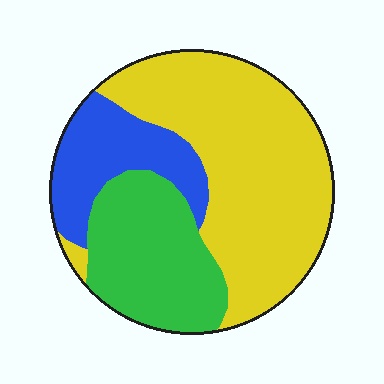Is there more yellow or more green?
Yellow.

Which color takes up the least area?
Blue, at roughly 20%.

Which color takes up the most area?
Yellow, at roughly 55%.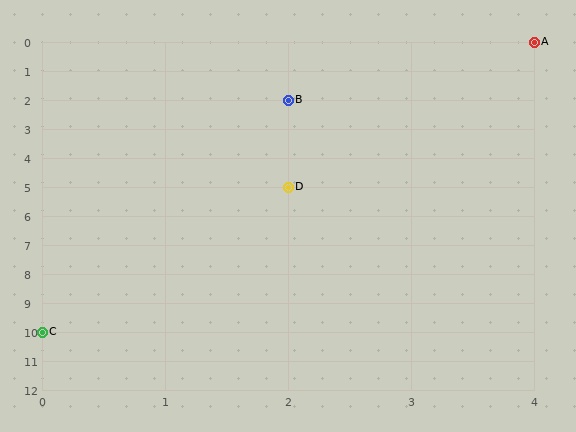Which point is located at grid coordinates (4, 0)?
Point A is at (4, 0).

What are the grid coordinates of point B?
Point B is at grid coordinates (2, 2).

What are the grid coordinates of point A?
Point A is at grid coordinates (4, 0).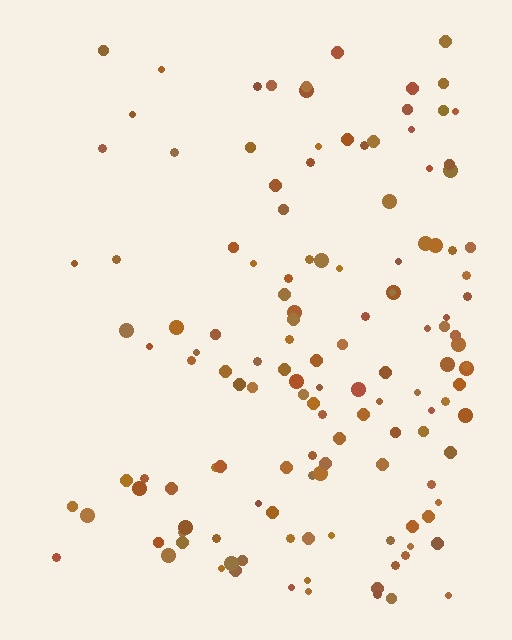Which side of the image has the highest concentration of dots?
The right.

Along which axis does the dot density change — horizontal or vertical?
Horizontal.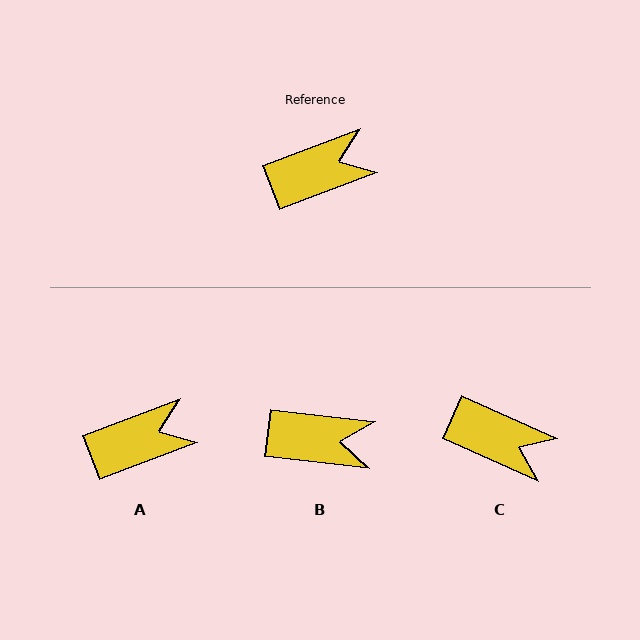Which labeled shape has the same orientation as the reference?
A.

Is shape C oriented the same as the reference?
No, it is off by about 45 degrees.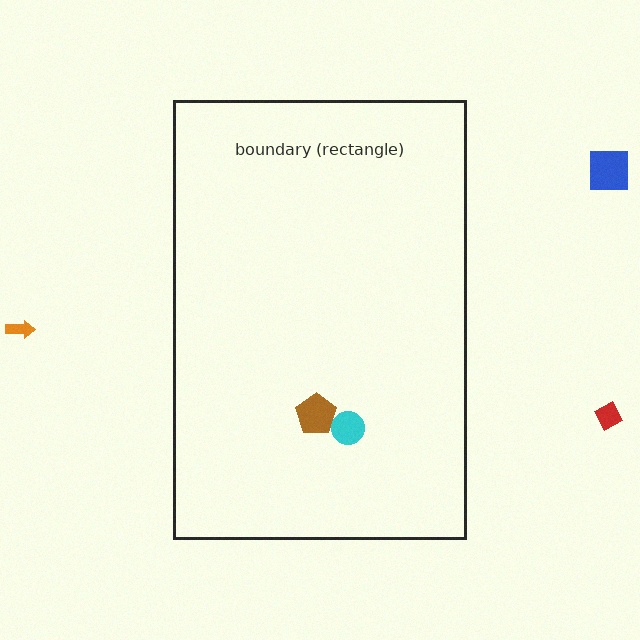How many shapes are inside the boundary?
2 inside, 3 outside.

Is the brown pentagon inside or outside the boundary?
Inside.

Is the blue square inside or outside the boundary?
Outside.